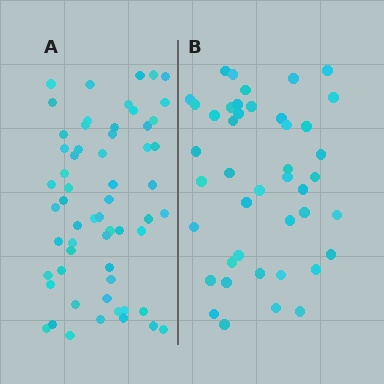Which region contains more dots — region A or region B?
Region A (the left region) has more dots.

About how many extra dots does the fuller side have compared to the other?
Region A has approximately 15 more dots than region B.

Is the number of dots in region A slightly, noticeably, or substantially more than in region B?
Region A has noticeably more, but not dramatically so. The ratio is roughly 1.4 to 1.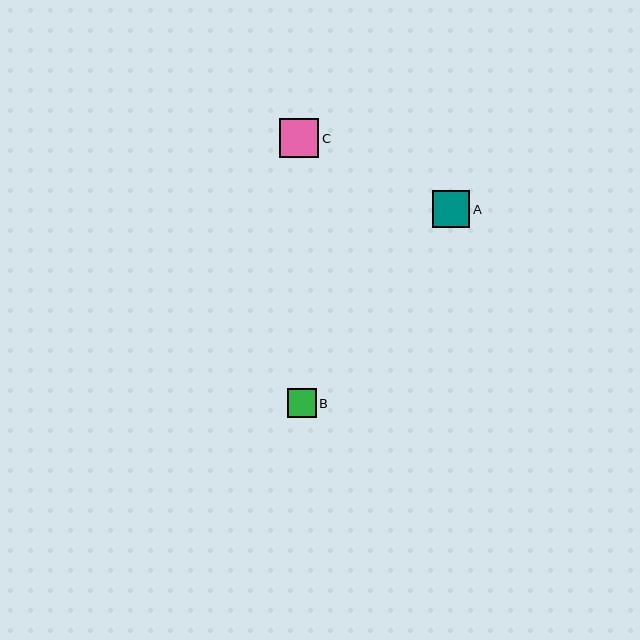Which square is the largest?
Square C is the largest with a size of approximately 39 pixels.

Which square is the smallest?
Square B is the smallest with a size of approximately 29 pixels.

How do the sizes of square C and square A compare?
Square C and square A are approximately the same size.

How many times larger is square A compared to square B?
Square A is approximately 1.3 times the size of square B.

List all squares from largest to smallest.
From largest to smallest: C, A, B.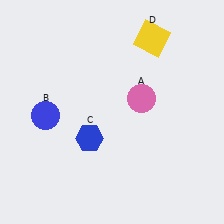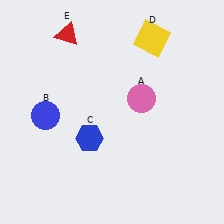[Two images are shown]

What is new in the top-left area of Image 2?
A red triangle (E) was added in the top-left area of Image 2.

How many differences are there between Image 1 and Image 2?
There is 1 difference between the two images.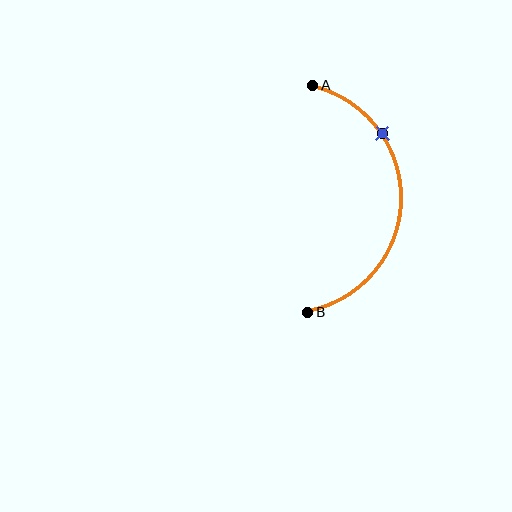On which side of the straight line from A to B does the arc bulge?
The arc bulges to the right of the straight line connecting A and B.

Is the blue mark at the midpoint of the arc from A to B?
No. The blue mark lies on the arc but is closer to endpoint A. The arc midpoint would be at the point on the curve equidistant along the arc from both A and B.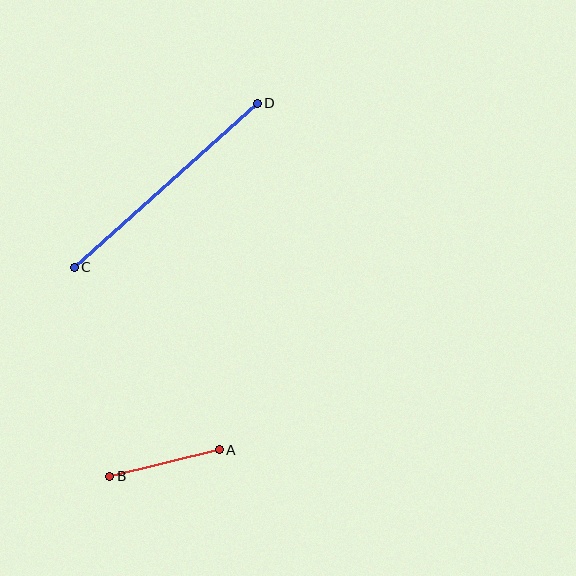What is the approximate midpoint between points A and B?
The midpoint is at approximately (164, 463) pixels.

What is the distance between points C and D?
The distance is approximately 246 pixels.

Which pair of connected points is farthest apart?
Points C and D are farthest apart.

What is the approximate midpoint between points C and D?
The midpoint is at approximately (166, 185) pixels.